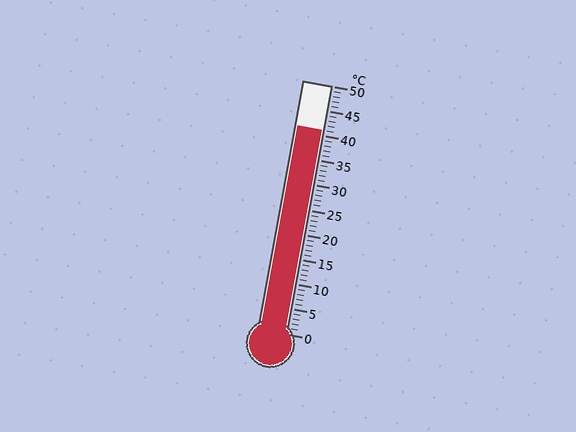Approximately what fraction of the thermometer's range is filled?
The thermometer is filled to approximately 80% of its range.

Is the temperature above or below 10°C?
The temperature is above 10°C.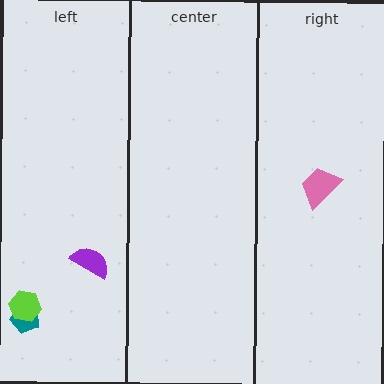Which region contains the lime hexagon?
The left region.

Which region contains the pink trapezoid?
The right region.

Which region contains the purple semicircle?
The left region.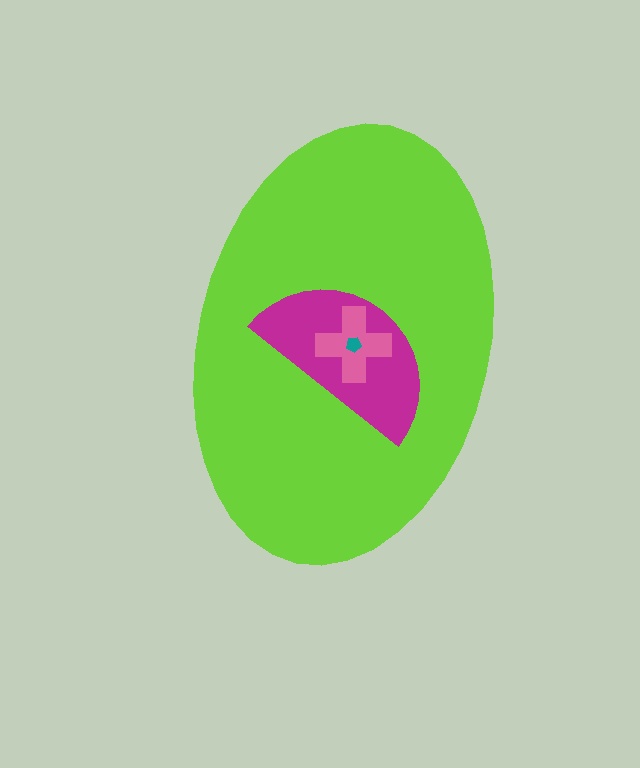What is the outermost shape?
The lime ellipse.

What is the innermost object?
The teal pentagon.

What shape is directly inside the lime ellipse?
The magenta semicircle.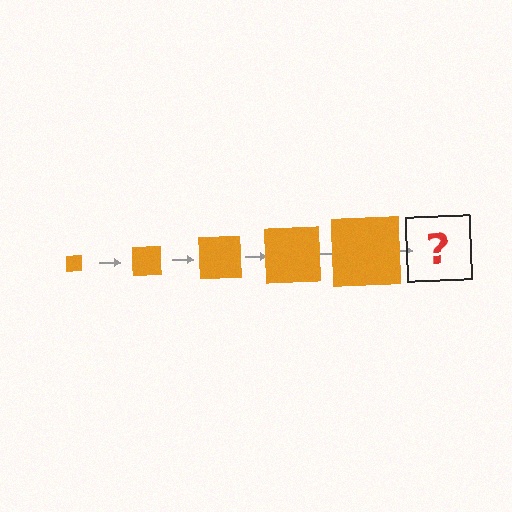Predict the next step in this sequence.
The next step is an orange square, larger than the previous one.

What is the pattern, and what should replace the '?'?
The pattern is that the square gets progressively larger each step. The '?' should be an orange square, larger than the previous one.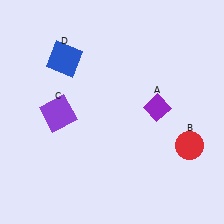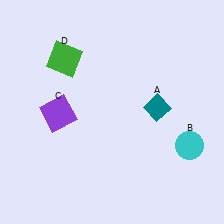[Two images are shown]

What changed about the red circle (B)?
In Image 1, B is red. In Image 2, it changed to cyan.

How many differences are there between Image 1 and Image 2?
There are 3 differences between the two images.